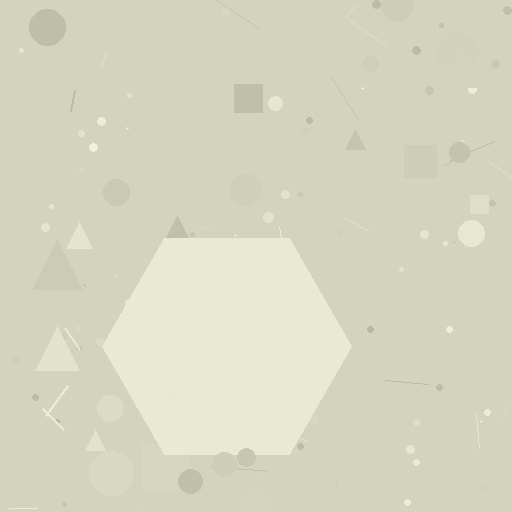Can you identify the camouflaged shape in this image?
The camouflaged shape is a hexagon.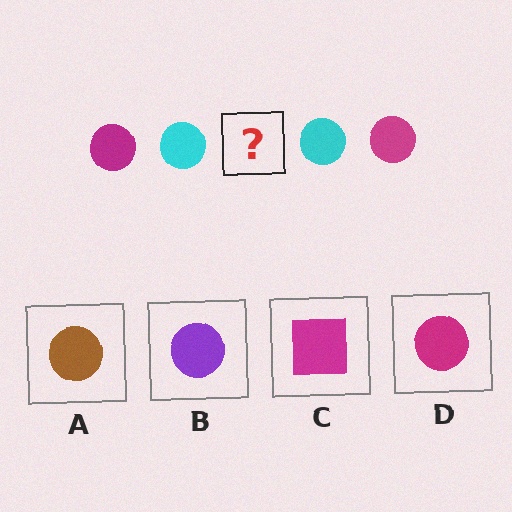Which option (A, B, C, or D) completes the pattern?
D.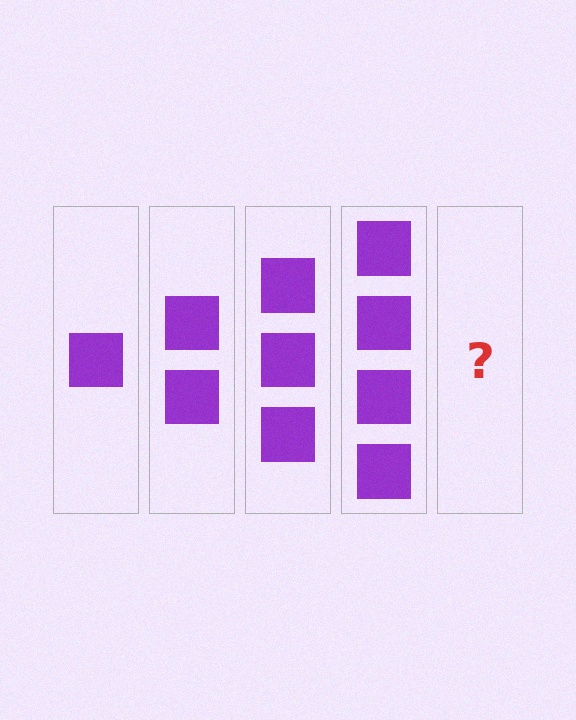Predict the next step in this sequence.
The next step is 5 squares.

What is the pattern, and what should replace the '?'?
The pattern is that each step adds one more square. The '?' should be 5 squares.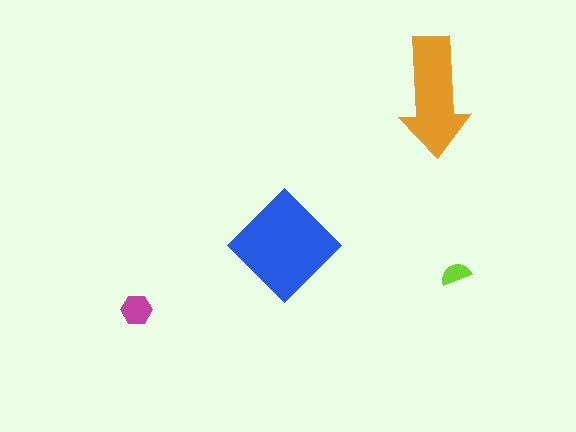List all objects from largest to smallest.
The blue diamond, the orange arrow, the magenta hexagon, the lime semicircle.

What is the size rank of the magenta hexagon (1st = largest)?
3rd.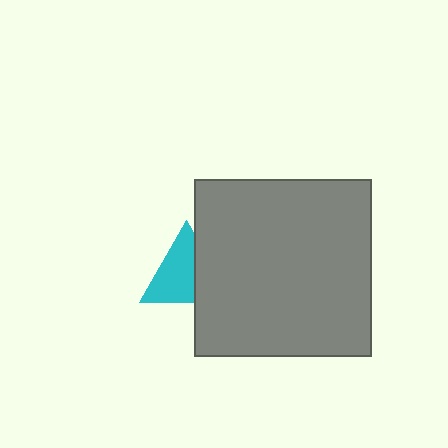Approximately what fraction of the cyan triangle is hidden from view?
Roughly 37% of the cyan triangle is hidden behind the gray square.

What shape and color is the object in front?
The object in front is a gray square.